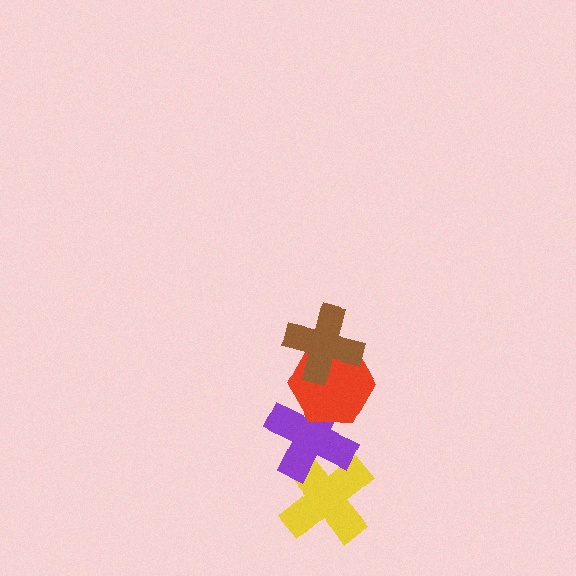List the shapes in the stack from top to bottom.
From top to bottom: the brown cross, the red hexagon, the purple cross, the yellow cross.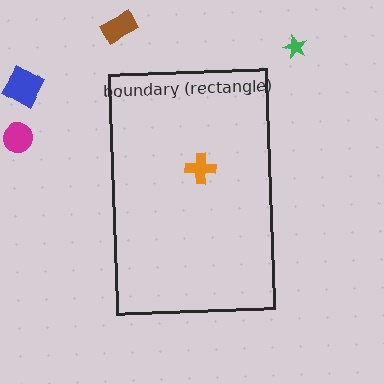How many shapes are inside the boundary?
1 inside, 4 outside.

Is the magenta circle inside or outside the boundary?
Outside.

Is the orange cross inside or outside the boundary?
Inside.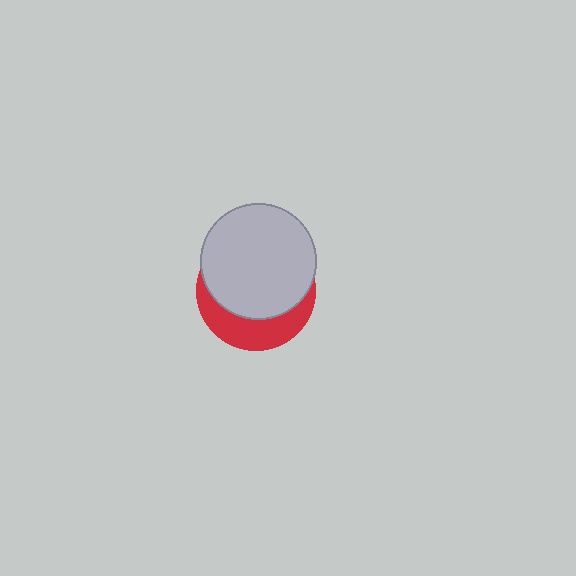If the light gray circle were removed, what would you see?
You would see the complete red circle.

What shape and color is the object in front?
The object in front is a light gray circle.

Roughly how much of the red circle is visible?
A small part of it is visible (roughly 33%).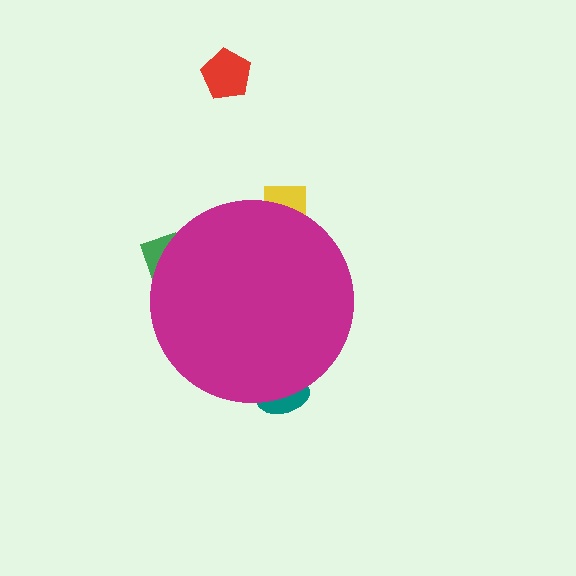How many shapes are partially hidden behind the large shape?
3 shapes are partially hidden.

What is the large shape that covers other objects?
A magenta circle.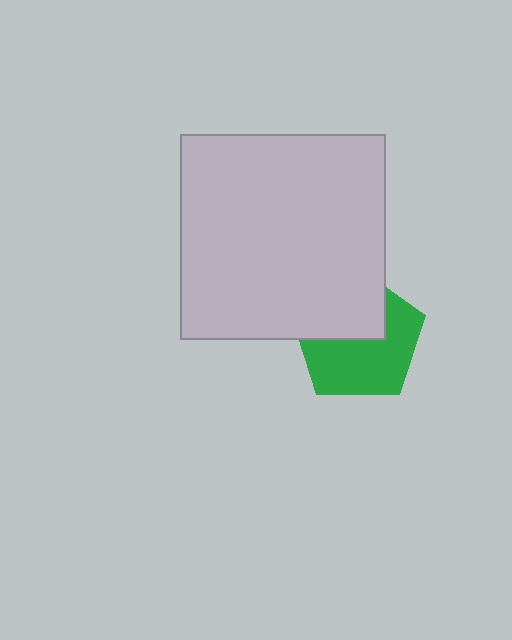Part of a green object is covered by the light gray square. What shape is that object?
It is a pentagon.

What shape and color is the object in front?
The object in front is a light gray square.